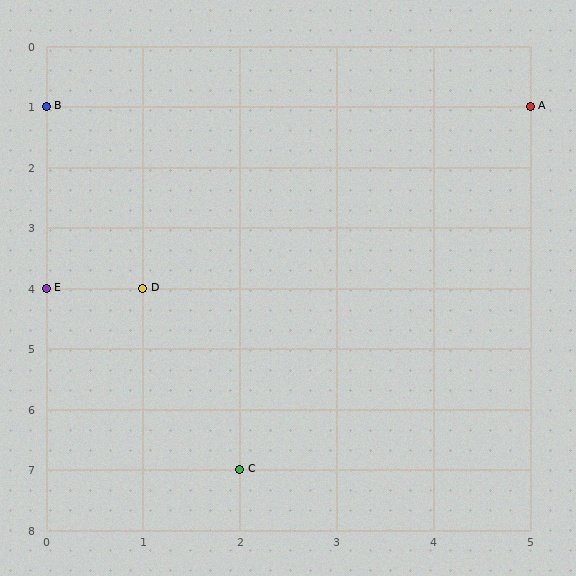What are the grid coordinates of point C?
Point C is at grid coordinates (2, 7).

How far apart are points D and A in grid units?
Points D and A are 4 columns and 3 rows apart (about 5.0 grid units diagonally).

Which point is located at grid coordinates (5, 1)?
Point A is at (5, 1).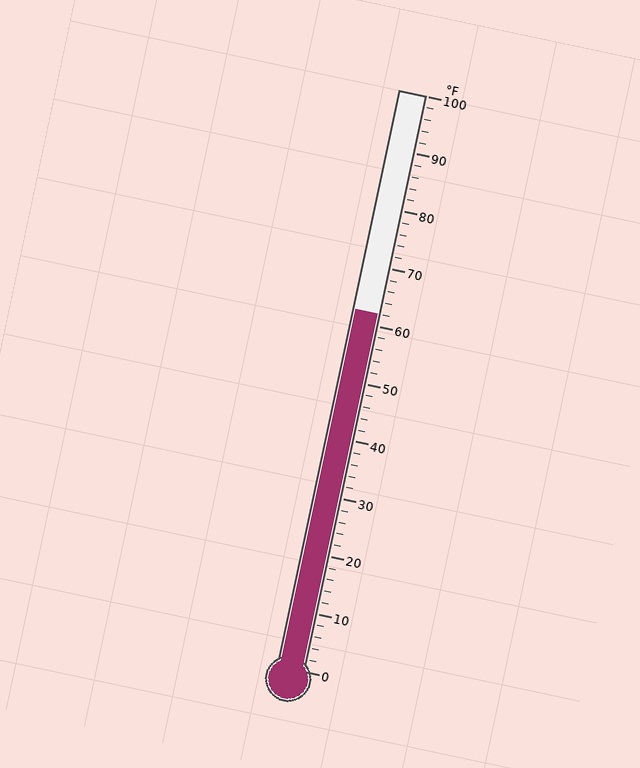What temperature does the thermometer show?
The thermometer shows approximately 62°F.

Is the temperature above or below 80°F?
The temperature is below 80°F.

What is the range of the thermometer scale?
The thermometer scale ranges from 0°F to 100°F.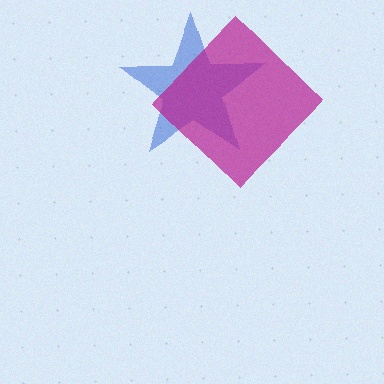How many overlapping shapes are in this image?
There are 2 overlapping shapes in the image.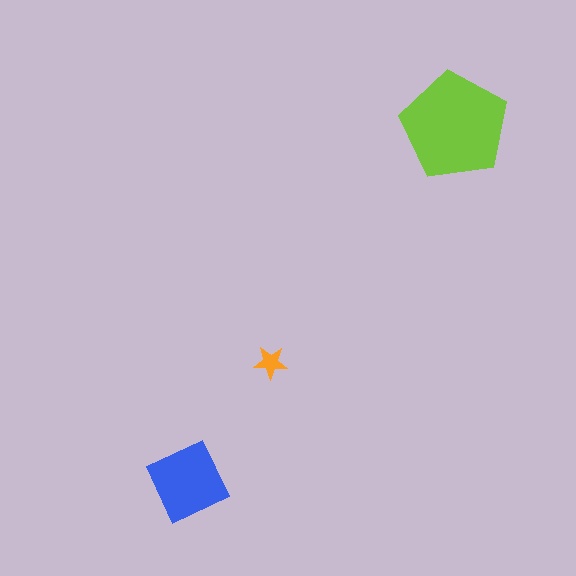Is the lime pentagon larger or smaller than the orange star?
Larger.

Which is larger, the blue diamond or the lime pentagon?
The lime pentagon.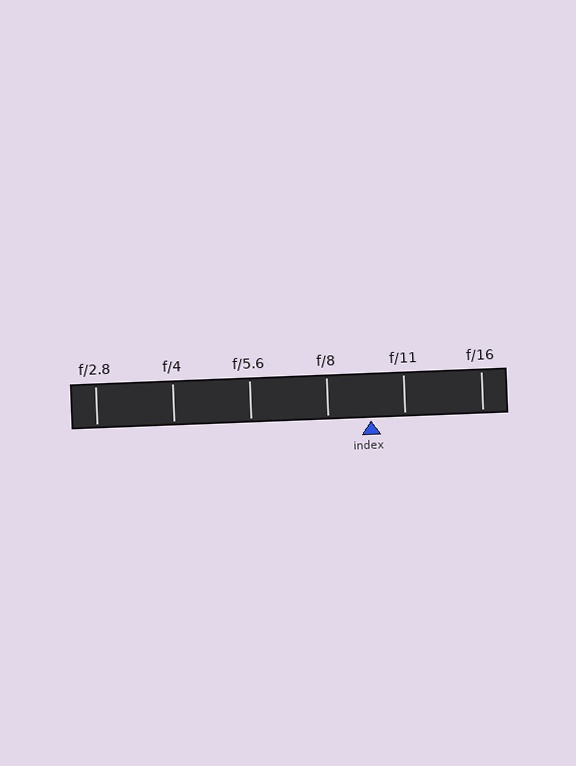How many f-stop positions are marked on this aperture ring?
There are 6 f-stop positions marked.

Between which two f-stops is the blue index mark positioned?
The index mark is between f/8 and f/11.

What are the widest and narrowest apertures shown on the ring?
The widest aperture shown is f/2.8 and the narrowest is f/16.